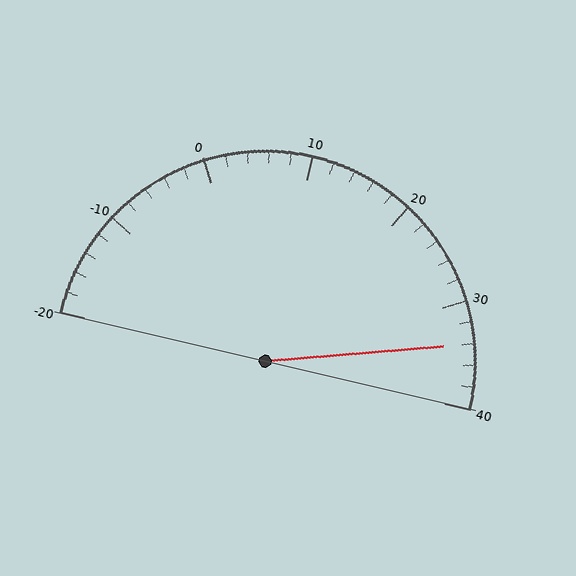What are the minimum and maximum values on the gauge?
The gauge ranges from -20 to 40.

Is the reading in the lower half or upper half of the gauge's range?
The reading is in the upper half of the range (-20 to 40).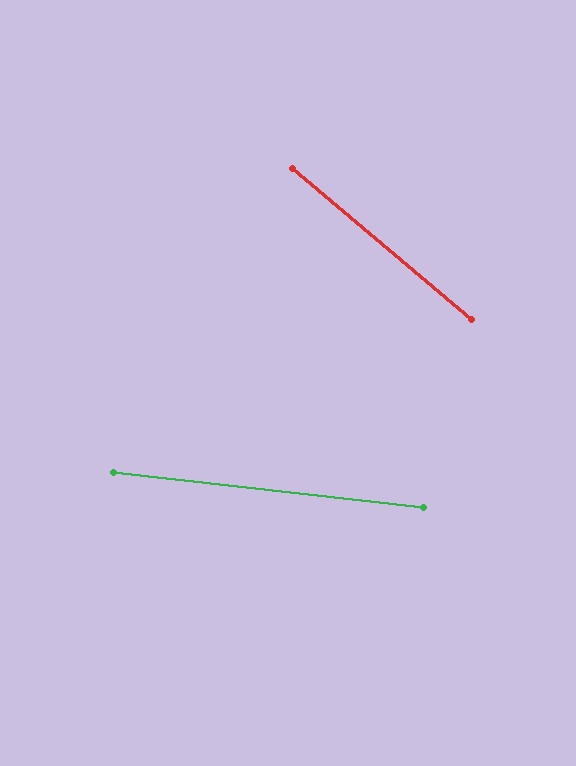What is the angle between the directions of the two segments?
Approximately 34 degrees.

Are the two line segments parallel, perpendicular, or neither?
Neither parallel nor perpendicular — they differ by about 34°.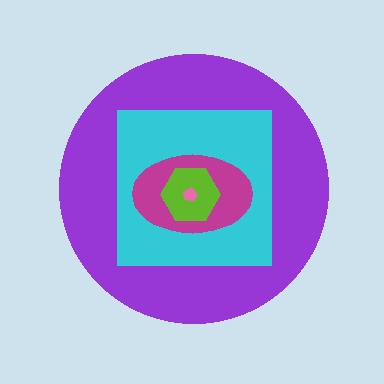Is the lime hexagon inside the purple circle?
Yes.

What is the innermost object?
The pink pentagon.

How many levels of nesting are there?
5.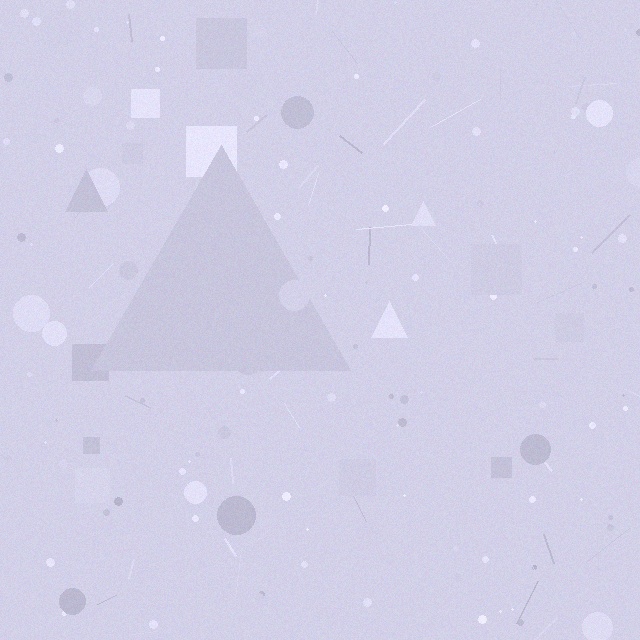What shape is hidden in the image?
A triangle is hidden in the image.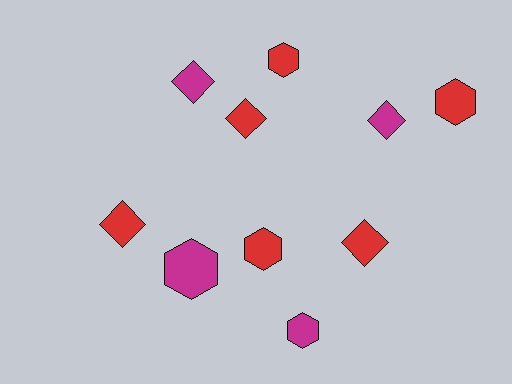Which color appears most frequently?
Red, with 6 objects.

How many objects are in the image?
There are 10 objects.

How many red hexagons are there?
There are 3 red hexagons.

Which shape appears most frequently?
Diamond, with 5 objects.